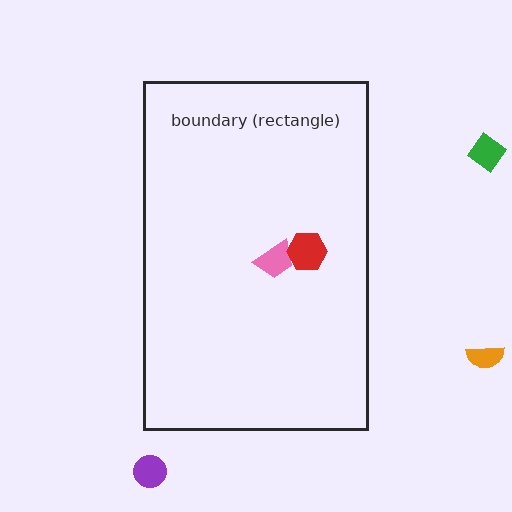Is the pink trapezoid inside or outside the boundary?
Inside.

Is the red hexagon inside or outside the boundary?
Inside.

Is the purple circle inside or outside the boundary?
Outside.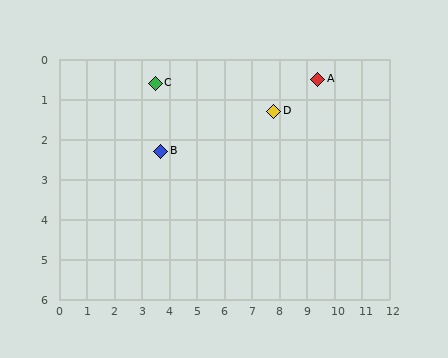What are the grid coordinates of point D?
Point D is at approximately (7.8, 1.3).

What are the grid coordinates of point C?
Point C is at approximately (3.5, 0.6).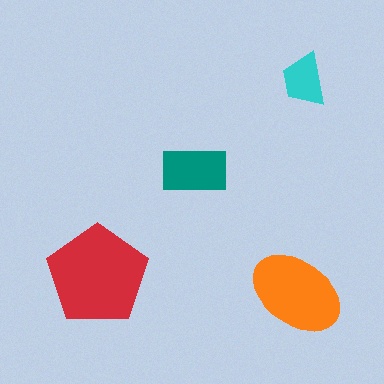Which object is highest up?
The cyan trapezoid is topmost.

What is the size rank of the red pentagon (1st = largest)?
1st.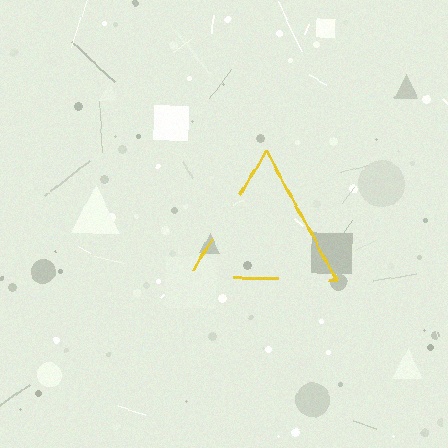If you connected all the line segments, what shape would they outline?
They would outline a triangle.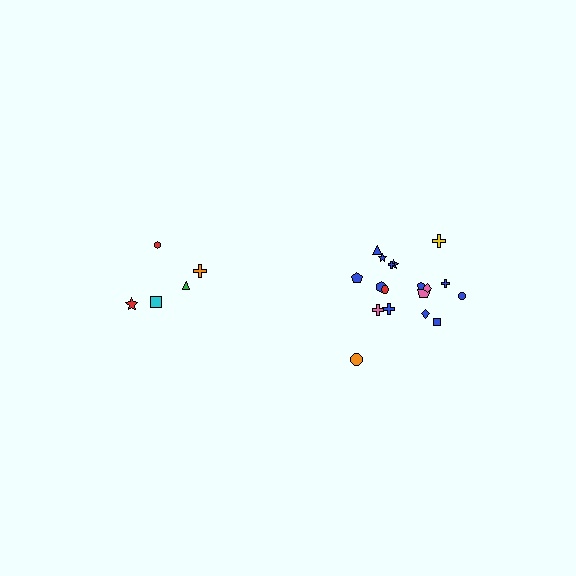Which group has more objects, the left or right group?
The right group.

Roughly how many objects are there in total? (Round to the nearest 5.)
Roughly 25 objects in total.